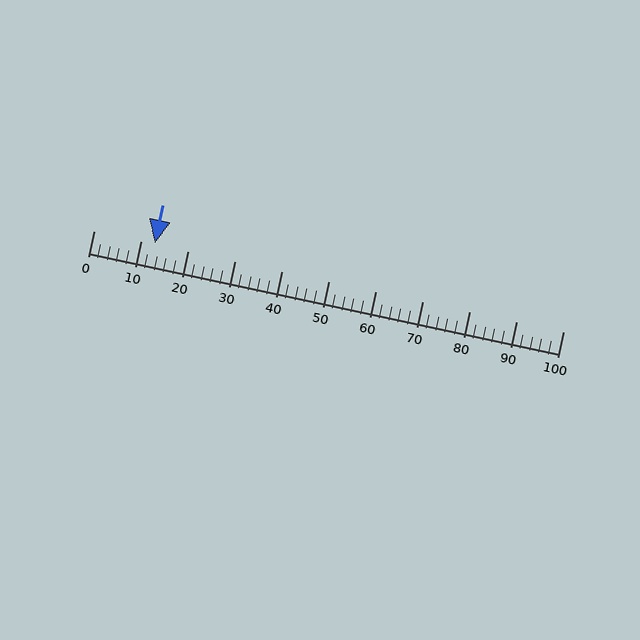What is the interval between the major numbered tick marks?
The major tick marks are spaced 10 units apart.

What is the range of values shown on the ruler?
The ruler shows values from 0 to 100.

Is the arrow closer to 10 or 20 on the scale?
The arrow is closer to 10.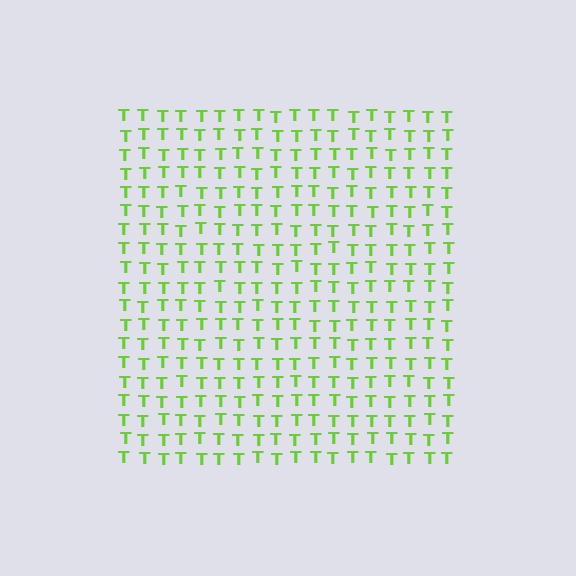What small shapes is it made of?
It is made of small letter T's.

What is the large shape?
The large shape is a square.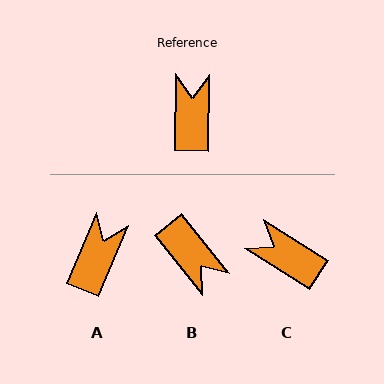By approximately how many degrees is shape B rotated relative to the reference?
Approximately 140 degrees clockwise.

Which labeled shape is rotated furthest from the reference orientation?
B, about 140 degrees away.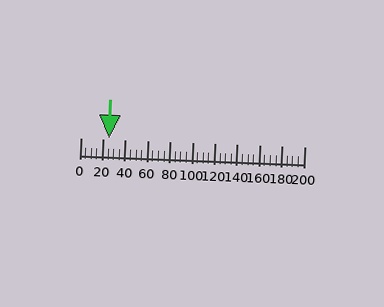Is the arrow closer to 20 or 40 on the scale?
The arrow is closer to 20.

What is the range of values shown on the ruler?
The ruler shows values from 0 to 200.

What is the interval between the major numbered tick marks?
The major tick marks are spaced 20 units apart.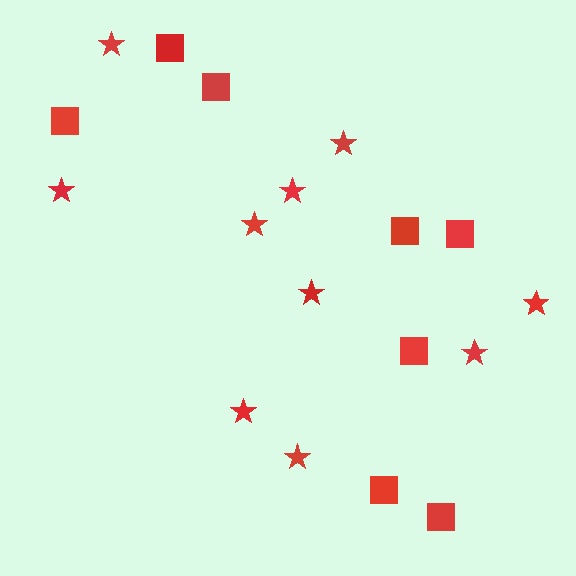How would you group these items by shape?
There are 2 groups: one group of squares (8) and one group of stars (10).